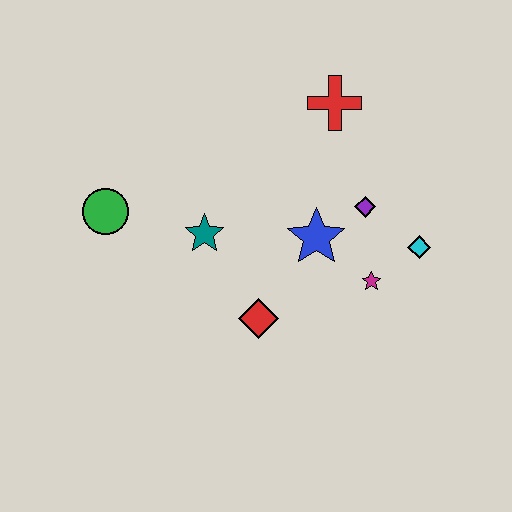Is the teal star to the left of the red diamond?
Yes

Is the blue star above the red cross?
No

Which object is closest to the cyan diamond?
The magenta star is closest to the cyan diamond.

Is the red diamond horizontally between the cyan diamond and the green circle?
Yes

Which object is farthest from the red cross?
The green circle is farthest from the red cross.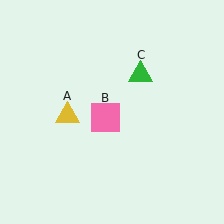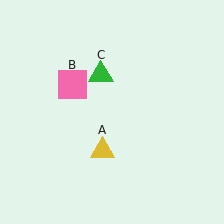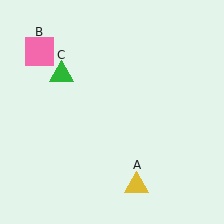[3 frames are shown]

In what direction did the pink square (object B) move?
The pink square (object B) moved up and to the left.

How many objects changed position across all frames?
3 objects changed position: yellow triangle (object A), pink square (object B), green triangle (object C).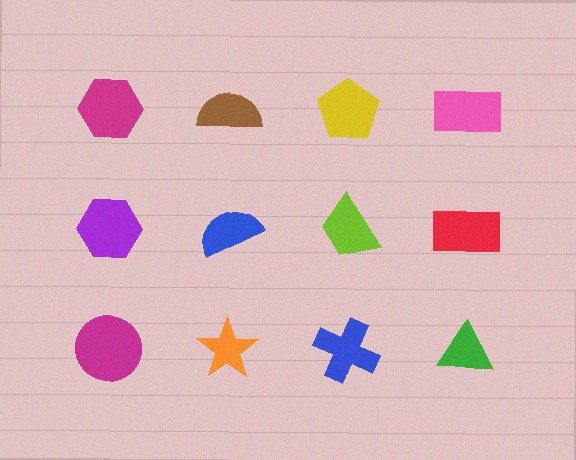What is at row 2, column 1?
A purple hexagon.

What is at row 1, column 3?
A yellow pentagon.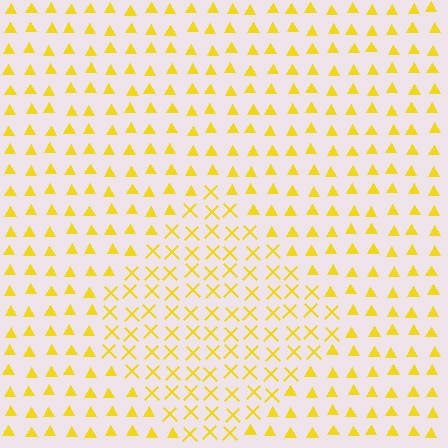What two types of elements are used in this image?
The image uses X marks inside the diamond region and triangles outside it.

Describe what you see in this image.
The image is filled with small yellow elements arranged in a uniform grid. A diamond-shaped region contains X marks, while the surrounding area contains triangles. The boundary is defined purely by the change in element shape.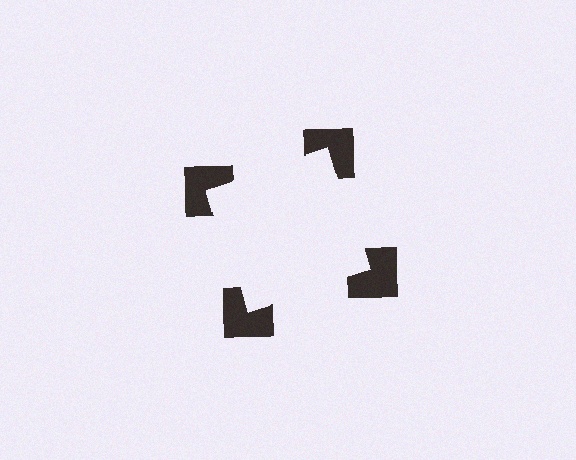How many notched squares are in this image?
There are 4 — one at each vertex of the illusory square.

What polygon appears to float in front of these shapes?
An illusory square — its edges are inferred from the aligned wedge cuts in the notched squares, not physically drawn.